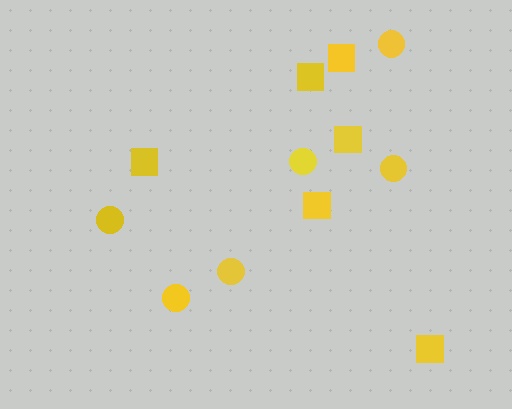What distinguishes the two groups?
There are 2 groups: one group of circles (6) and one group of squares (6).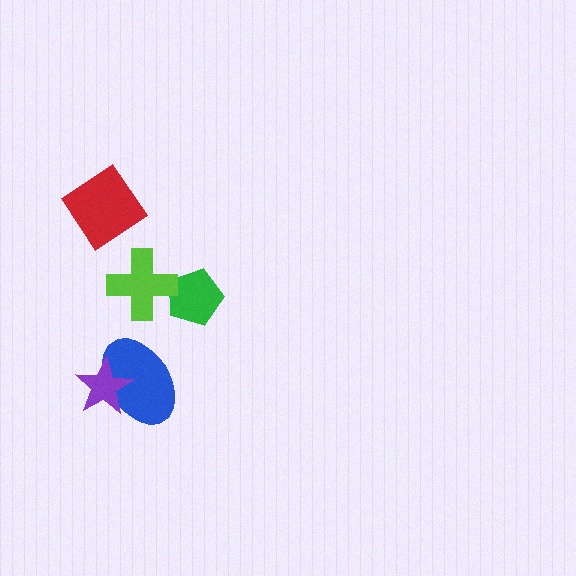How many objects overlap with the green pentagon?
1 object overlaps with the green pentagon.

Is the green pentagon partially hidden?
Yes, it is partially covered by another shape.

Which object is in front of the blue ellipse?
The purple star is in front of the blue ellipse.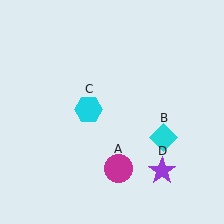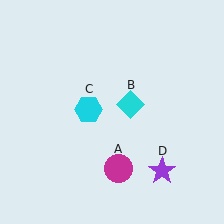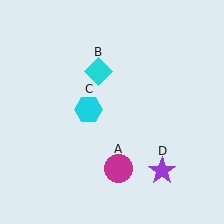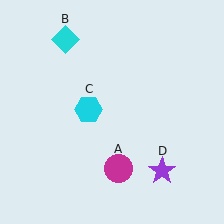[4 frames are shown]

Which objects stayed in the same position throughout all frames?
Magenta circle (object A) and cyan hexagon (object C) and purple star (object D) remained stationary.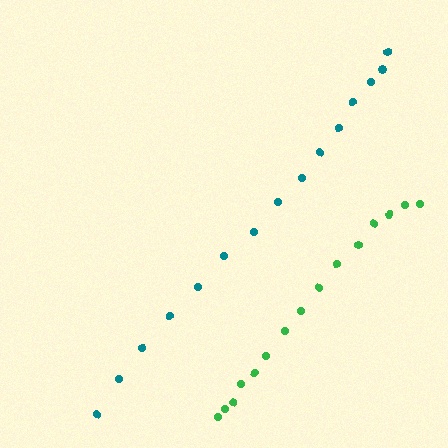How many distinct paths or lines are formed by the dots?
There are 2 distinct paths.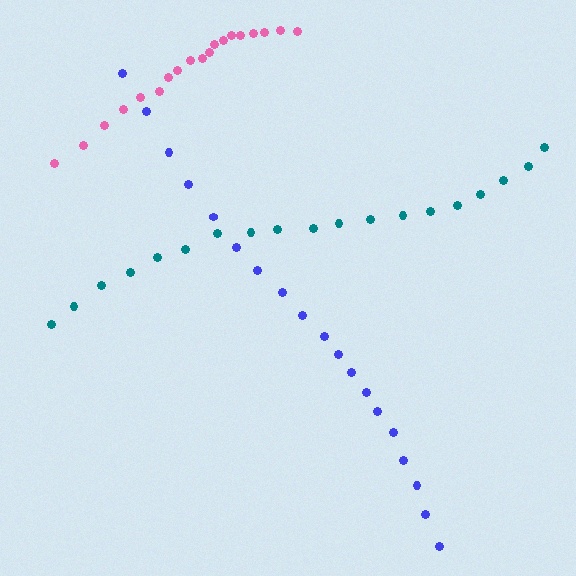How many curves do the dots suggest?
There are 3 distinct paths.